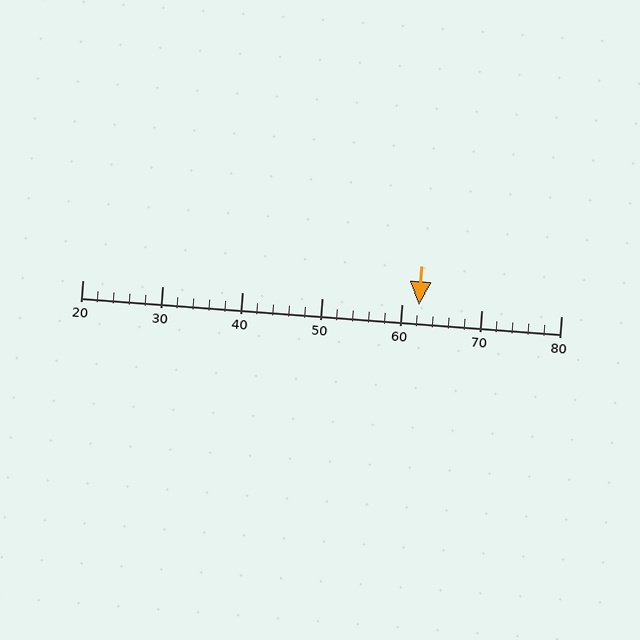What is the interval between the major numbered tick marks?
The major tick marks are spaced 10 units apart.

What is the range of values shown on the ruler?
The ruler shows values from 20 to 80.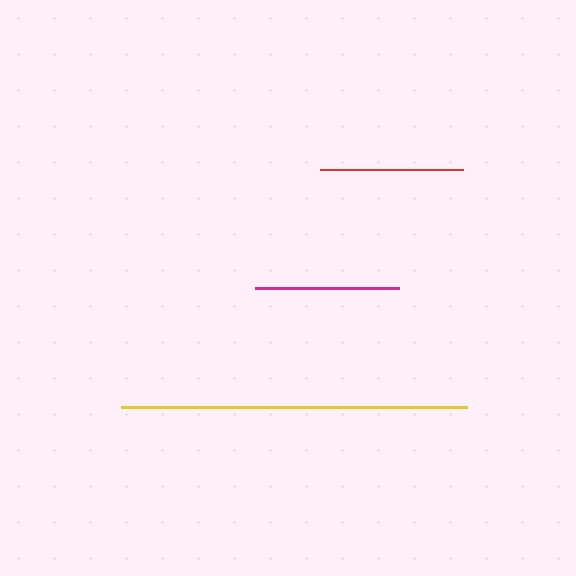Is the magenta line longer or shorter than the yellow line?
The yellow line is longer than the magenta line.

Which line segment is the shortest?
The red line is the shortest at approximately 143 pixels.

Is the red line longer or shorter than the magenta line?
The magenta line is longer than the red line.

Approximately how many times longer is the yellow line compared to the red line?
The yellow line is approximately 2.4 times the length of the red line.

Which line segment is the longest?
The yellow line is the longest at approximately 346 pixels.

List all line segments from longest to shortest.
From longest to shortest: yellow, magenta, red.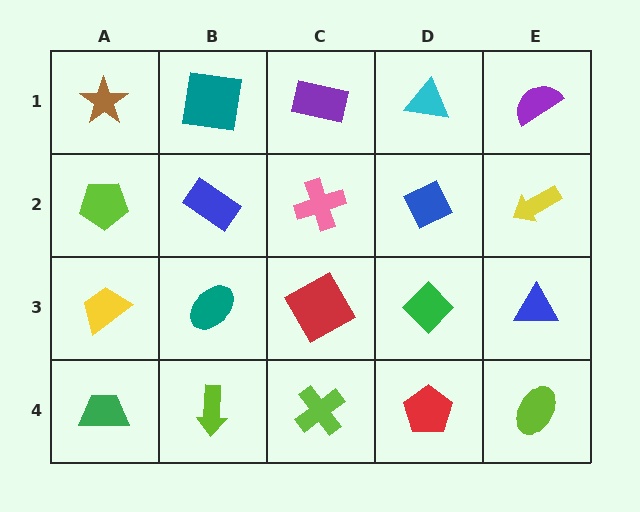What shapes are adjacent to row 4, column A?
A yellow trapezoid (row 3, column A), a lime arrow (row 4, column B).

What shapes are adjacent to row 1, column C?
A pink cross (row 2, column C), a teal square (row 1, column B), a cyan triangle (row 1, column D).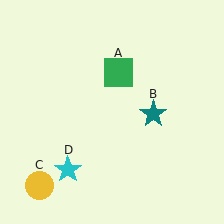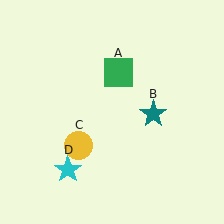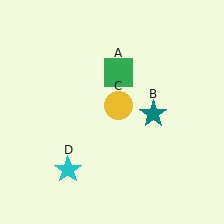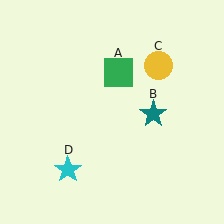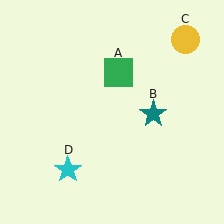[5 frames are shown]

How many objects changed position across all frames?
1 object changed position: yellow circle (object C).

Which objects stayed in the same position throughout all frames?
Green square (object A) and teal star (object B) and cyan star (object D) remained stationary.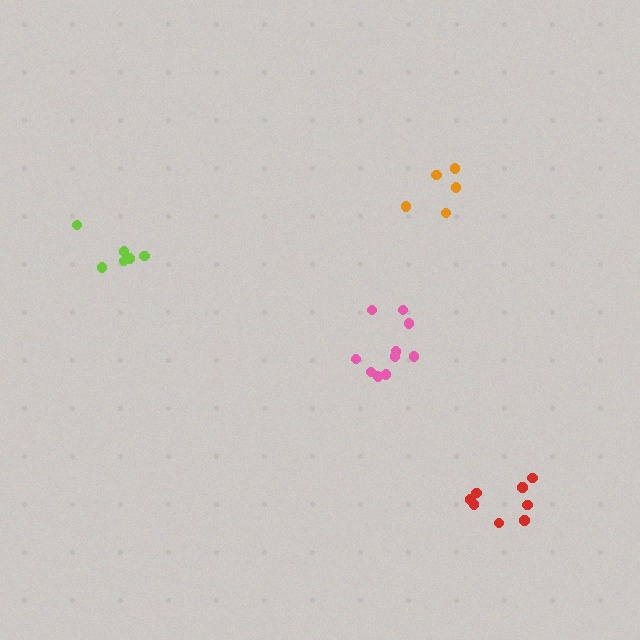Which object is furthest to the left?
The lime cluster is leftmost.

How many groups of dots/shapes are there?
There are 4 groups.